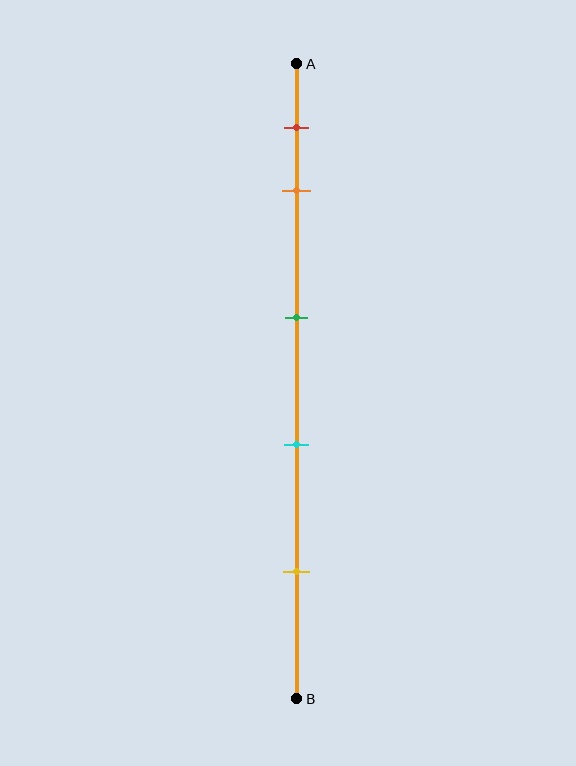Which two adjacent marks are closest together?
The red and orange marks are the closest adjacent pair.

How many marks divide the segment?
There are 5 marks dividing the segment.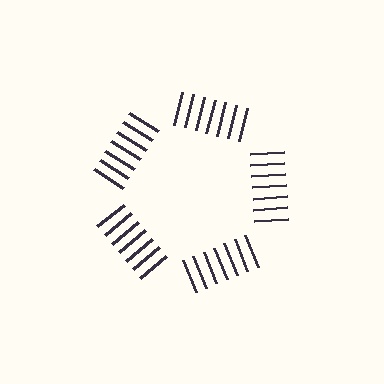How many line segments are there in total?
35 — 7 along each of the 5 edges.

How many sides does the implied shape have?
5 sides — the line-ends trace a pentagon.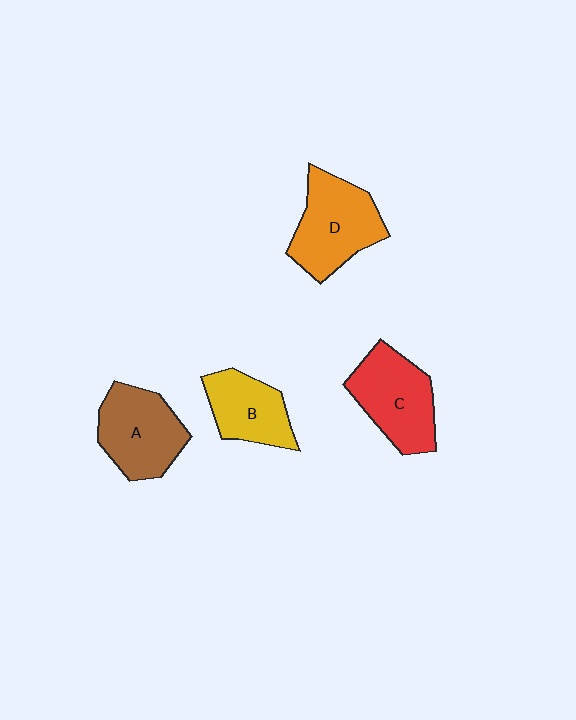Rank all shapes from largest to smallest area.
From largest to smallest: D (orange), C (red), A (brown), B (yellow).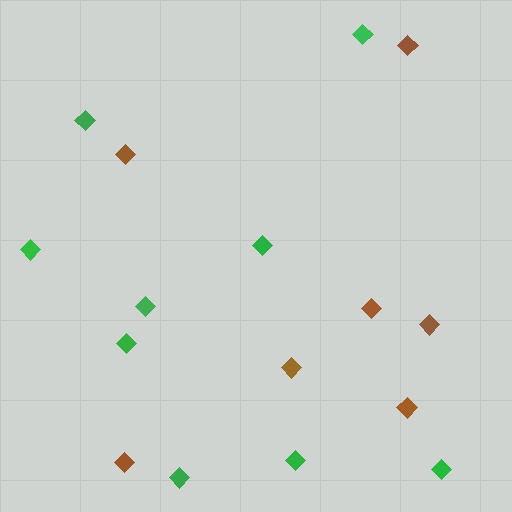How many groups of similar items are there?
There are 2 groups: one group of green diamonds (9) and one group of brown diamonds (7).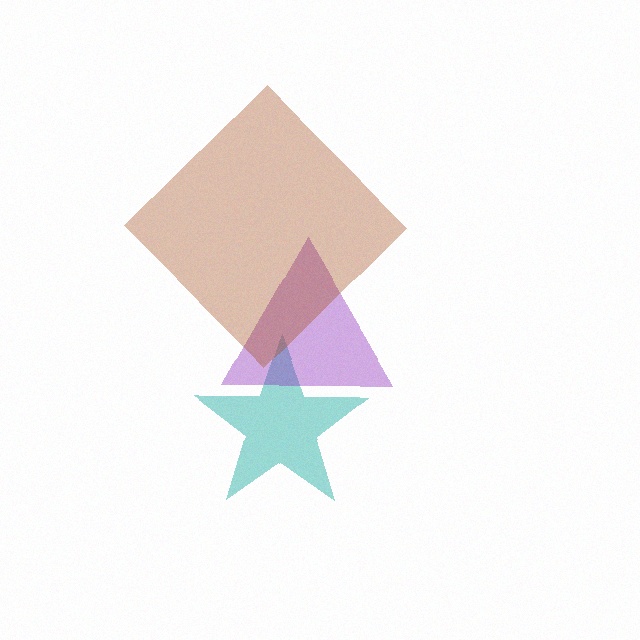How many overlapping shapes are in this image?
There are 3 overlapping shapes in the image.